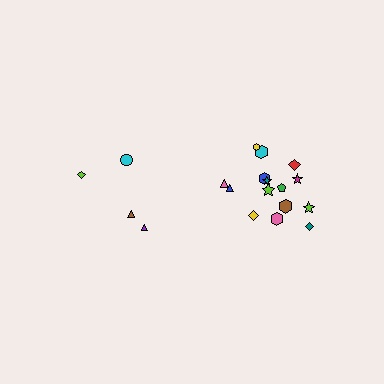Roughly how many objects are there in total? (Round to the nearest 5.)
Roughly 20 objects in total.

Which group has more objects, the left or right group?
The right group.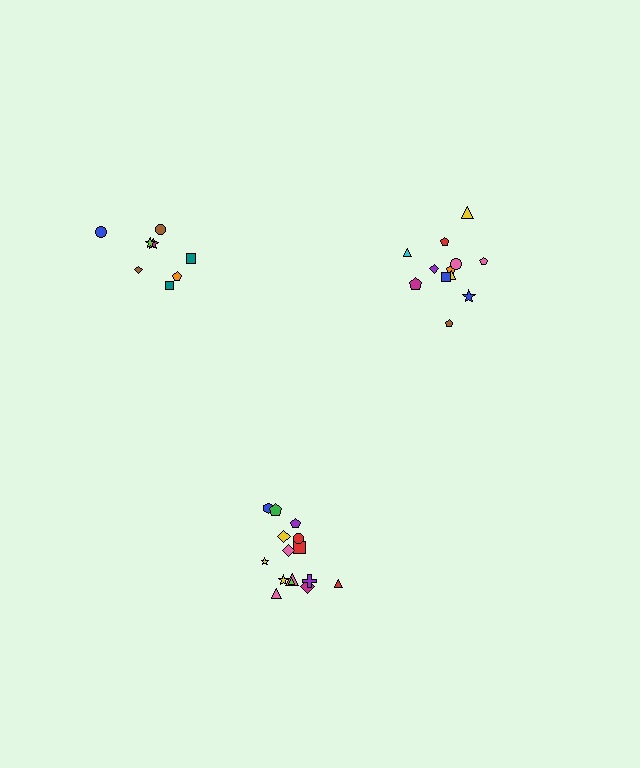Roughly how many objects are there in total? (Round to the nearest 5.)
Roughly 35 objects in total.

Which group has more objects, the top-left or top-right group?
The top-right group.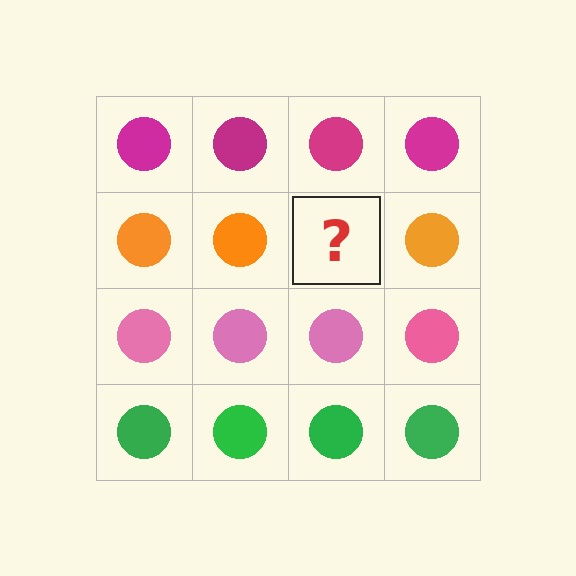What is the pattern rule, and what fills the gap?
The rule is that each row has a consistent color. The gap should be filled with an orange circle.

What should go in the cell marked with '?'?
The missing cell should contain an orange circle.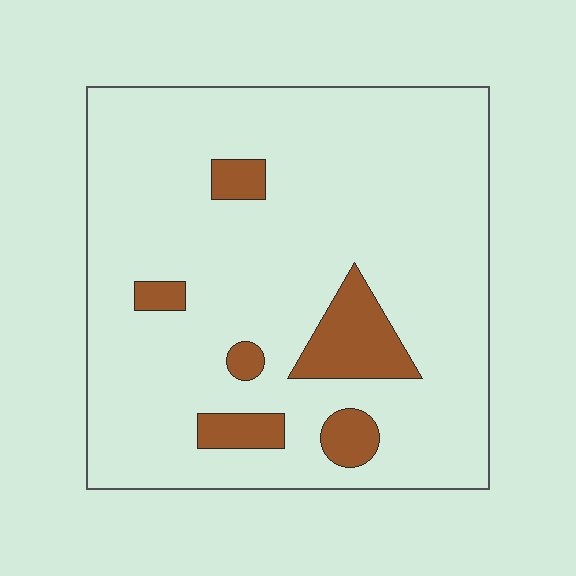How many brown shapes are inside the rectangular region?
6.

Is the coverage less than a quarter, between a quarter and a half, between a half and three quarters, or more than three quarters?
Less than a quarter.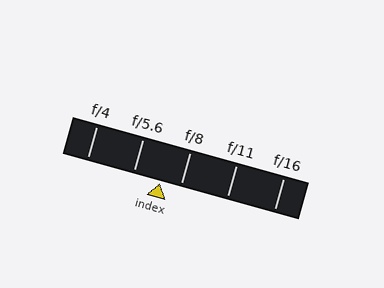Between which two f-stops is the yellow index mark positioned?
The index mark is between f/5.6 and f/8.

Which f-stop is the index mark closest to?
The index mark is closest to f/8.